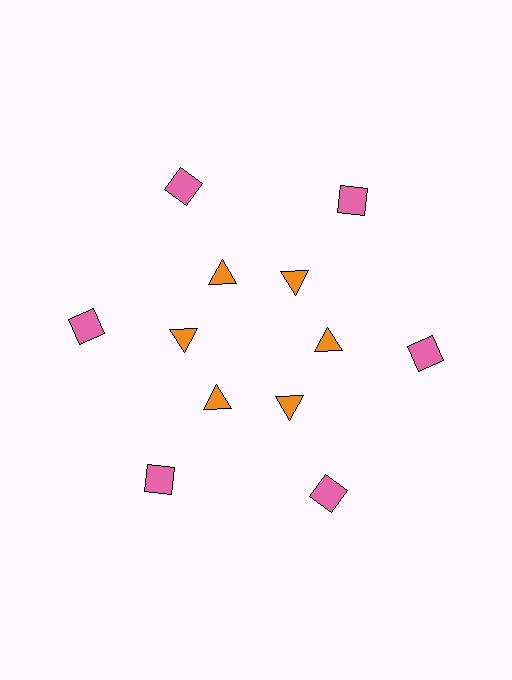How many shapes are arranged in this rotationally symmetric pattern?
There are 12 shapes, arranged in 6 groups of 2.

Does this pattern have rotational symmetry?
Yes, this pattern has 6-fold rotational symmetry. It looks the same after rotating 60 degrees around the center.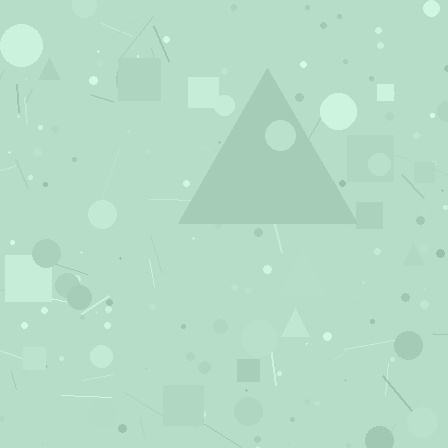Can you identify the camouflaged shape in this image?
The camouflaged shape is a triangle.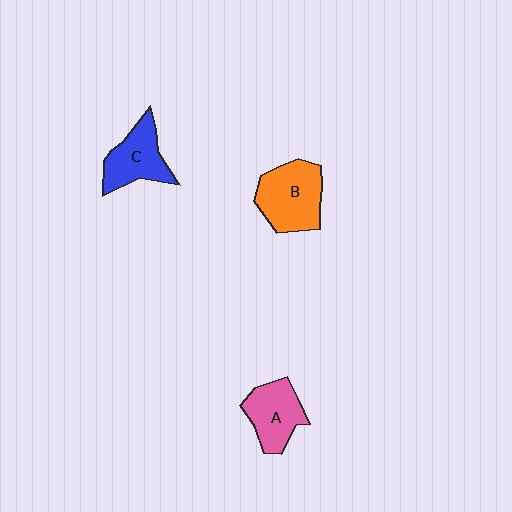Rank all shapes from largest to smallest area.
From largest to smallest: B (orange), C (blue), A (pink).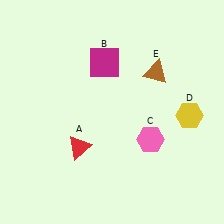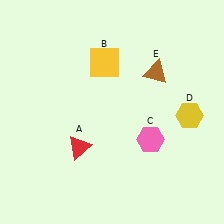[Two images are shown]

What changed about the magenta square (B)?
In Image 1, B is magenta. In Image 2, it changed to yellow.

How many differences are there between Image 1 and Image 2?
There is 1 difference between the two images.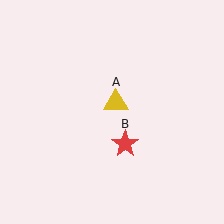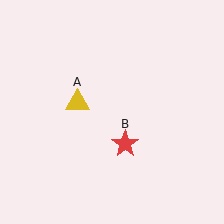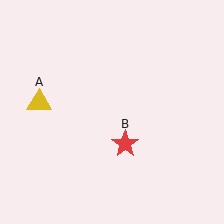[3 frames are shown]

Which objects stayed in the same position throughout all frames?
Red star (object B) remained stationary.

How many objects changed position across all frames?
1 object changed position: yellow triangle (object A).